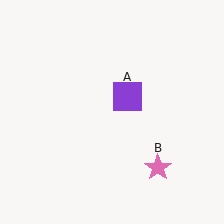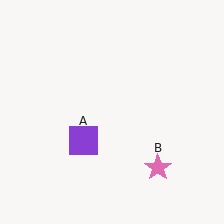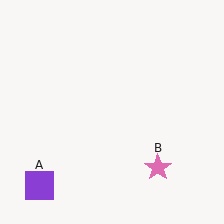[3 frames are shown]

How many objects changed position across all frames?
1 object changed position: purple square (object A).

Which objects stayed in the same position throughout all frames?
Pink star (object B) remained stationary.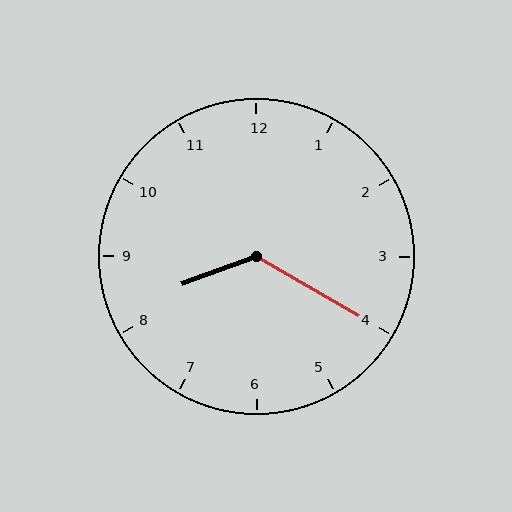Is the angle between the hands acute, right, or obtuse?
It is obtuse.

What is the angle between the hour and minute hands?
Approximately 130 degrees.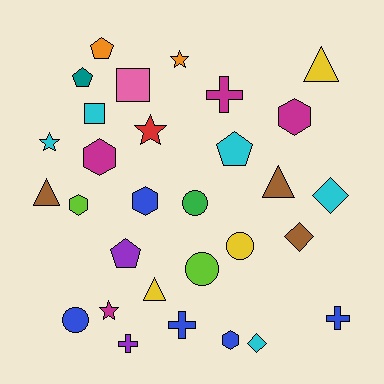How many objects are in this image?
There are 30 objects.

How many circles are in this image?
There are 4 circles.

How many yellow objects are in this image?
There are 3 yellow objects.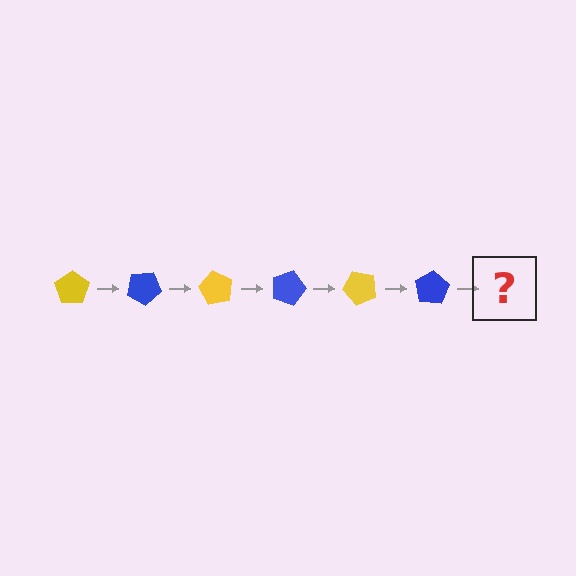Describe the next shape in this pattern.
It should be a yellow pentagon, rotated 180 degrees from the start.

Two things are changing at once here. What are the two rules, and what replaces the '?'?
The two rules are that it rotates 30 degrees each step and the color cycles through yellow and blue. The '?' should be a yellow pentagon, rotated 180 degrees from the start.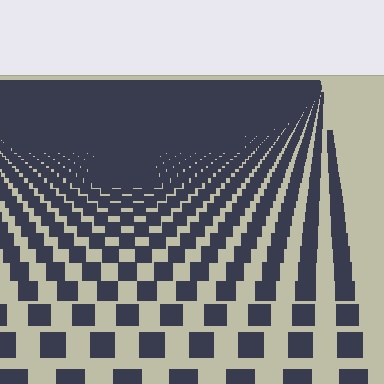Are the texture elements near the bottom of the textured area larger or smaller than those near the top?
Larger. Near the bottom, elements are closer to the viewer and appear at a bigger on-screen size.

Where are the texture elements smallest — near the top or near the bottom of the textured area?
Near the top.